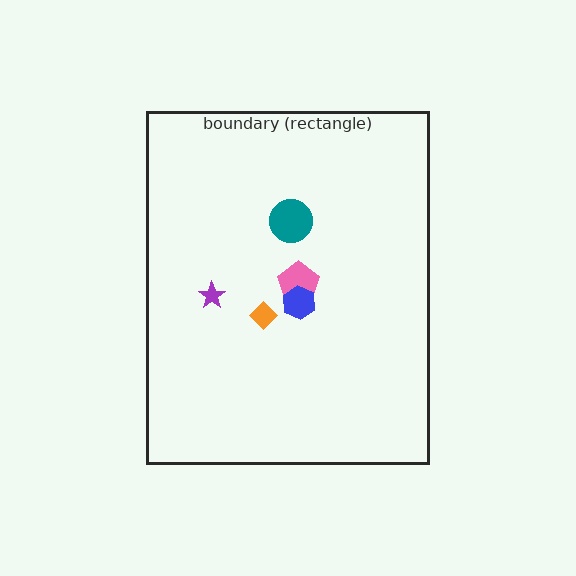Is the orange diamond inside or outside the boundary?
Inside.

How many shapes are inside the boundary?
5 inside, 0 outside.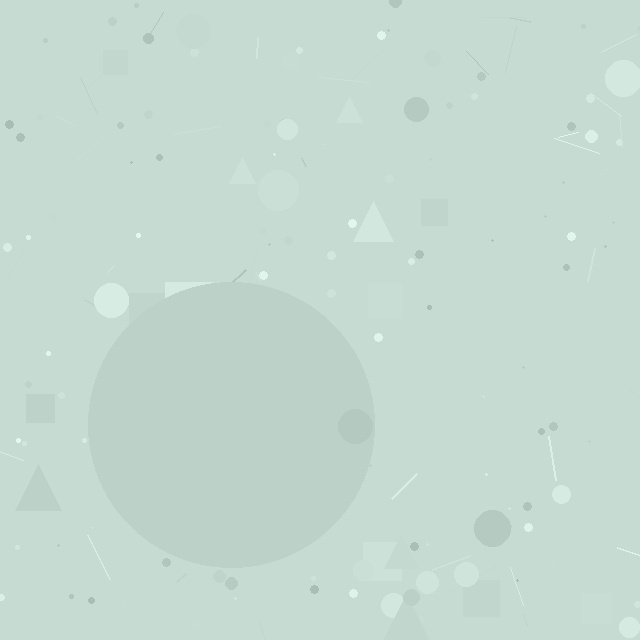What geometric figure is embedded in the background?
A circle is embedded in the background.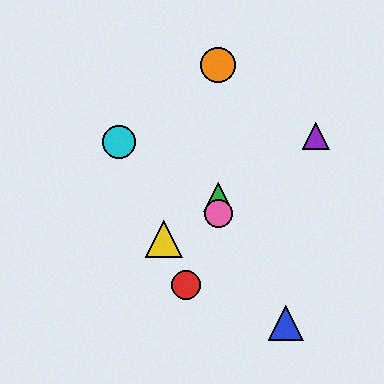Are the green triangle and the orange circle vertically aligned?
Yes, both are at x≈218.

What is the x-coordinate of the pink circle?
The pink circle is at x≈218.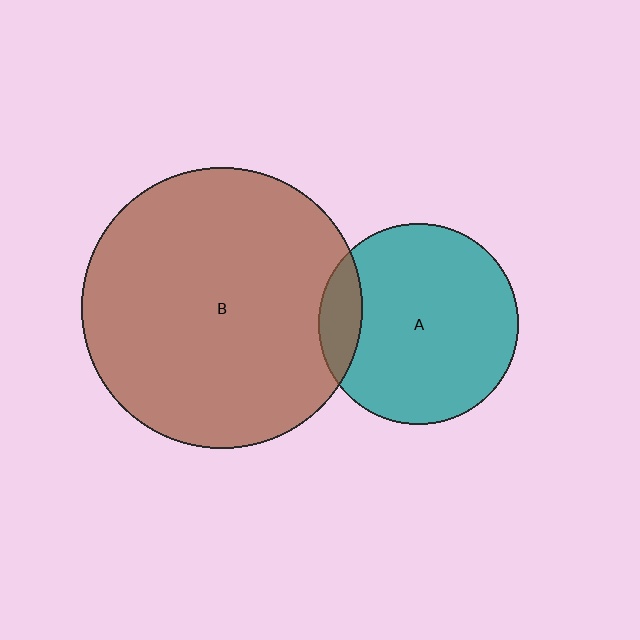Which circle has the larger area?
Circle B (brown).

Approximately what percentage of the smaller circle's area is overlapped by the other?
Approximately 15%.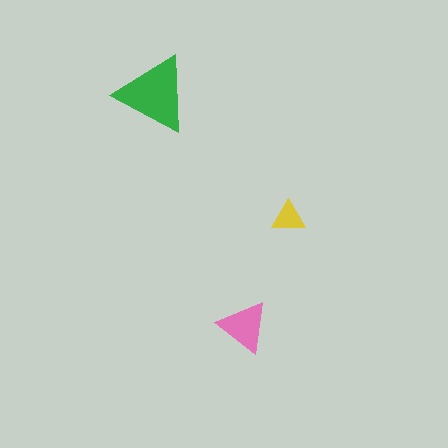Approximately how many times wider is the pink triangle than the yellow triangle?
About 1.5 times wider.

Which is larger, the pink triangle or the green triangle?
The green one.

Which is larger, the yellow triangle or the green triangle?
The green one.